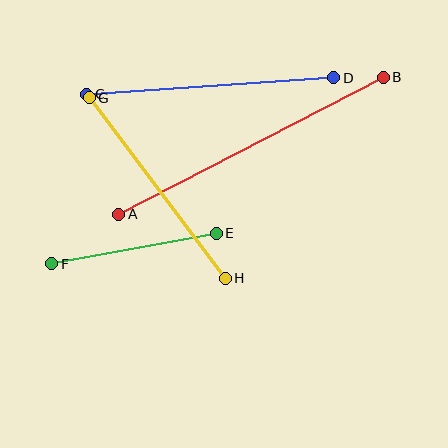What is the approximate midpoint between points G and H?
The midpoint is at approximately (157, 188) pixels.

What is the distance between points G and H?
The distance is approximately 226 pixels.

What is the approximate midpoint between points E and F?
The midpoint is at approximately (134, 249) pixels.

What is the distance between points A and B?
The distance is approximately 298 pixels.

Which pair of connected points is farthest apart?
Points A and B are farthest apart.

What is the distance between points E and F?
The distance is approximately 167 pixels.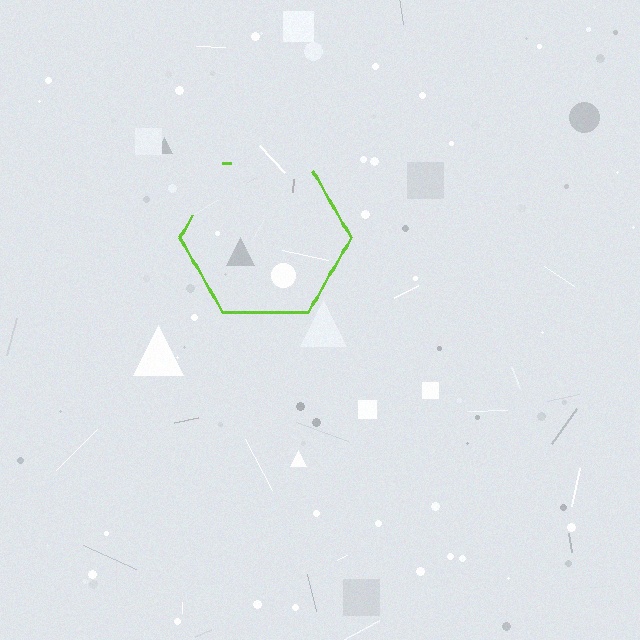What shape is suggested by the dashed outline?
The dashed outline suggests a hexagon.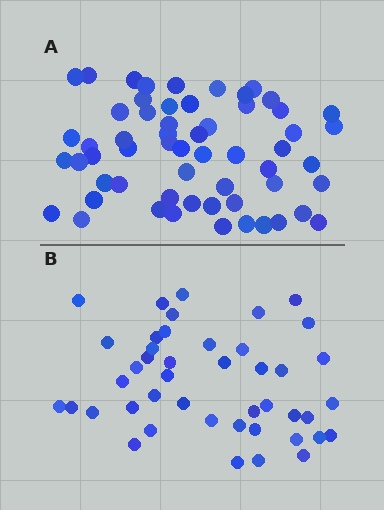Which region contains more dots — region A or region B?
Region A (the top region) has more dots.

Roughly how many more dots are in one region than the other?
Region A has approximately 15 more dots than region B.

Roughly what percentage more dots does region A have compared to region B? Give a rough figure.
About 30% more.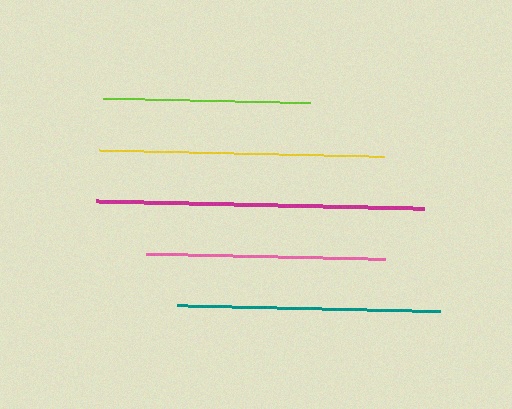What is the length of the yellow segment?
The yellow segment is approximately 286 pixels long.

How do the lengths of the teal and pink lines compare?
The teal and pink lines are approximately the same length.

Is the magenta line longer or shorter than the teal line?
The magenta line is longer than the teal line.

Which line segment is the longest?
The magenta line is the longest at approximately 328 pixels.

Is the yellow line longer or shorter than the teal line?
The yellow line is longer than the teal line.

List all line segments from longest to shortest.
From longest to shortest: magenta, yellow, teal, pink, lime.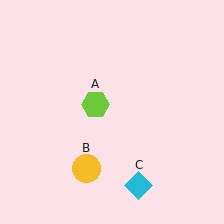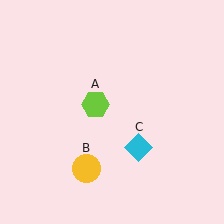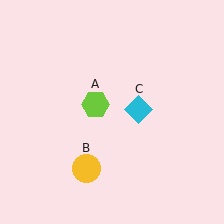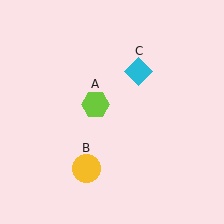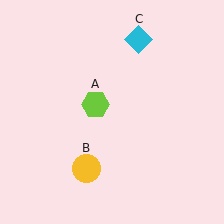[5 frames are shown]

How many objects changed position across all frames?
1 object changed position: cyan diamond (object C).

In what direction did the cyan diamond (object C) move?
The cyan diamond (object C) moved up.